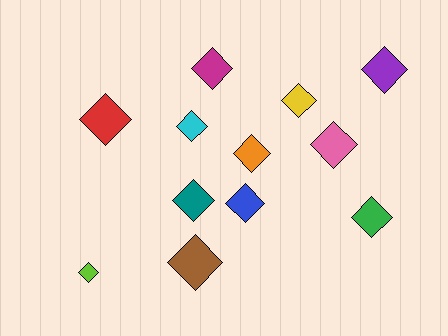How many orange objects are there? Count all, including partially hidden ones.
There is 1 orange object.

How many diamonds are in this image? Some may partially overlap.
There are 12 diamonds.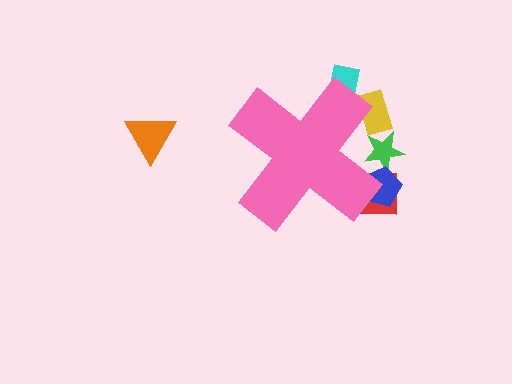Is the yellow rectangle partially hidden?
Yes, the yellow rectangle is partially hidden behind the pink cross.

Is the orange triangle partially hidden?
No, the orange triangle is fully visible.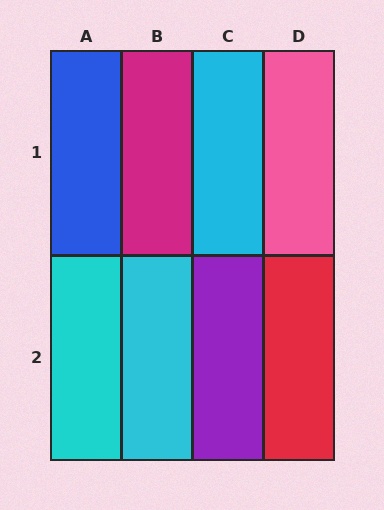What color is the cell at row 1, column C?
Cyan.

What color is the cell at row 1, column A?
Blue.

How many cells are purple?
1 cell is purple.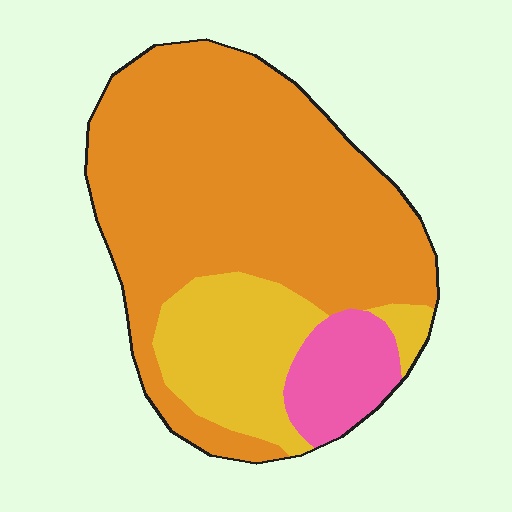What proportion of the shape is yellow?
Yellow takes up about one fifth (1/5) of the shape.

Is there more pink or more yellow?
Yellow.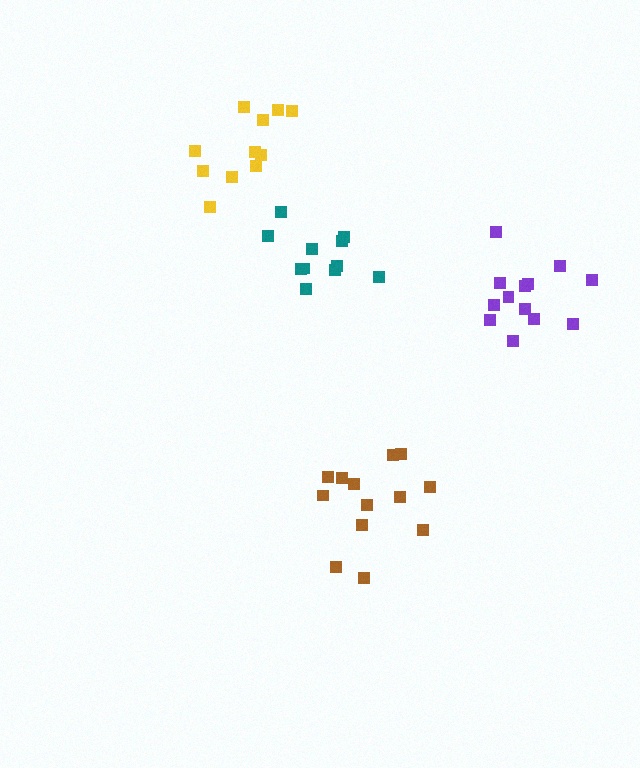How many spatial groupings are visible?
There are 4 spatial groupings.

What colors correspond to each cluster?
The clusters are colored: brown, teal, purple, yellow.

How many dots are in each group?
Group 1: 13 dots, Group 2: 11 dots, Group 3: 13 dots, Group 4: 11 dots (48 total).